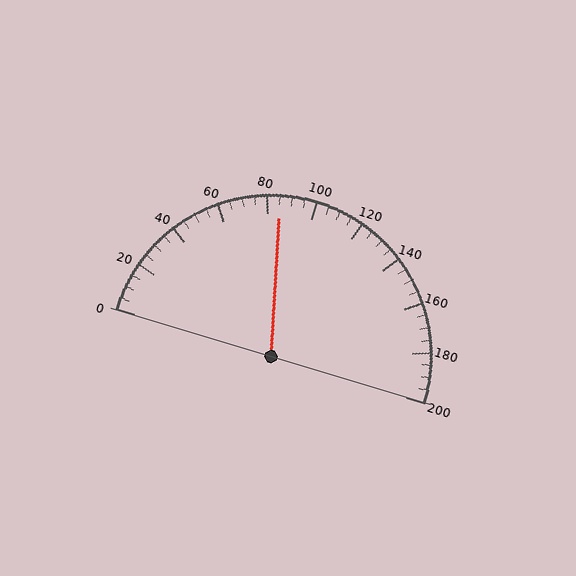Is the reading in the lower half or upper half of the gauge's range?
The reading is in the lower half of the range (0 to 200).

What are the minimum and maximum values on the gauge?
The gauge ranges from 0 to 200.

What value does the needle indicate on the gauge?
The needle indicates approximately 85.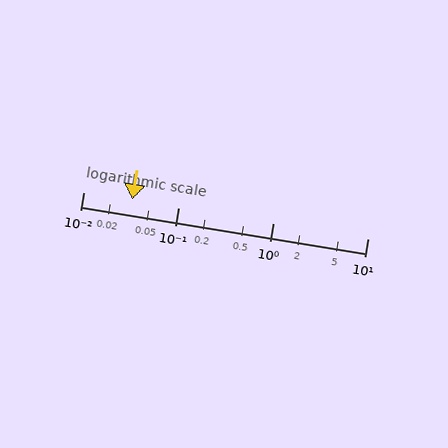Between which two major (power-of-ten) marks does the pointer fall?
The pointer is between 0.01 and 0.1.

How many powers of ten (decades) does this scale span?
The scale spans 3 decades, from 0.01 to 10.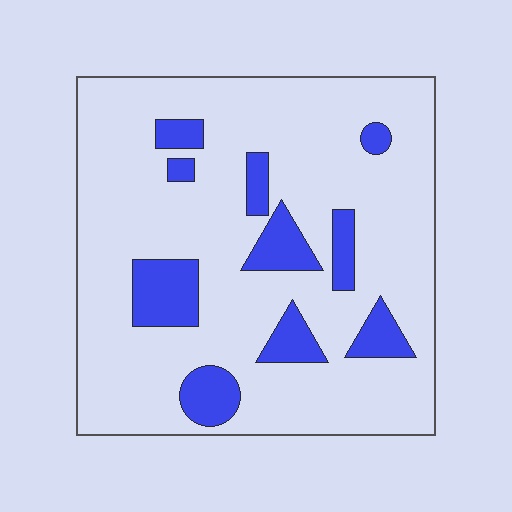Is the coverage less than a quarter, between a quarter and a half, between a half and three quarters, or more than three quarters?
Less than a quarter.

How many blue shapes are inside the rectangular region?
10.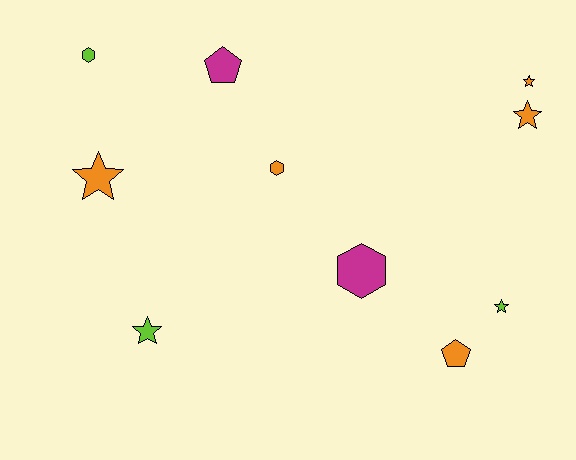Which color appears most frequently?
Orange, with 5 objects.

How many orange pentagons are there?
There is 1 orange pentagon.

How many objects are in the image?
There are 10 objects.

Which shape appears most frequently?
Star, with 5 objects.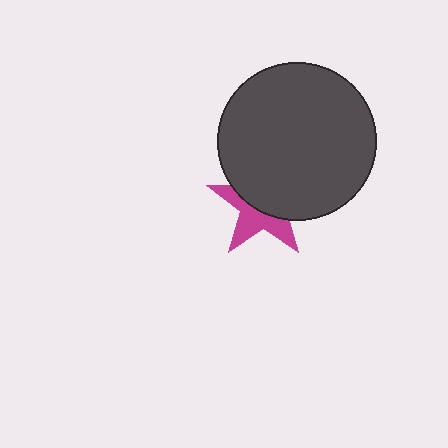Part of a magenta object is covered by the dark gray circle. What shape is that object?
It is a star.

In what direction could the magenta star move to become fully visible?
The magenta star could move down. That would shift it out from behind the dark gray circle entirely.